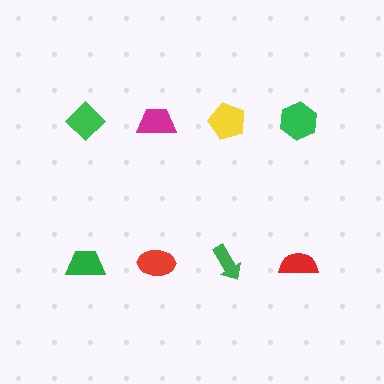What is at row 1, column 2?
A magenta trapezoid.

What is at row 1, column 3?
A yellow pentagon.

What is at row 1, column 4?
A green hexagon.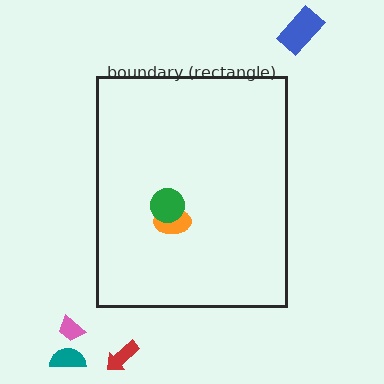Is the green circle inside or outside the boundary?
Inside.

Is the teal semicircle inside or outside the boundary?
Outside.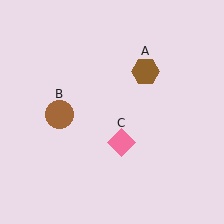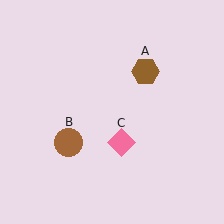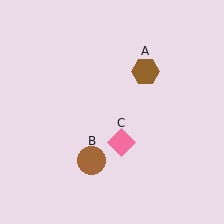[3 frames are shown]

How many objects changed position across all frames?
1 object changed position: brown circle (object B).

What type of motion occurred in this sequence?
The brown circle (object B) rotated counterclockwise around the center of the scene.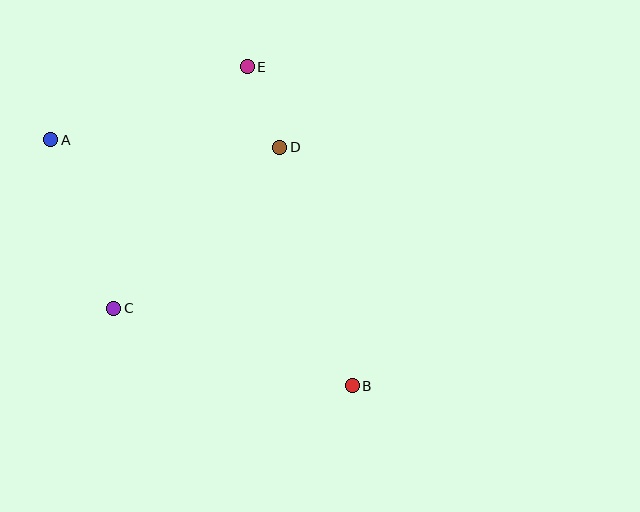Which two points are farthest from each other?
Points A and B are farthest from each other.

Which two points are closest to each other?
Points D and E are closest to each other.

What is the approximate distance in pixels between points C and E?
The distance between C and E is approximately 275 pixels.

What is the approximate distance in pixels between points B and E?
The distance between B and E is approximately 336 pixels.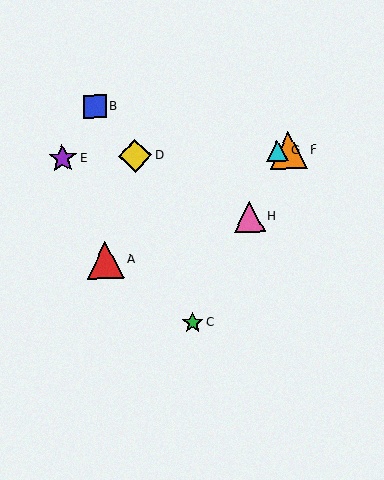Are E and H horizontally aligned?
No, E is at y≈159 and H is at y≈217.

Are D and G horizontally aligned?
Yes, both are at y≈156.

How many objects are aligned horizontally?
4 objects (D, E, F, G) are aligned horizontally.